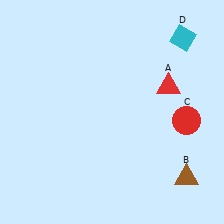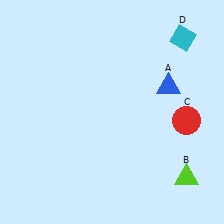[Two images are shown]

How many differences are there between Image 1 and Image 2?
There are 2 differences between the two images.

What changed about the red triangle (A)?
In Image 1, A is red. In Image 2, it changed to blue.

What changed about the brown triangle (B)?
In Image 1, B is brown. In Image 2, it changed to lime.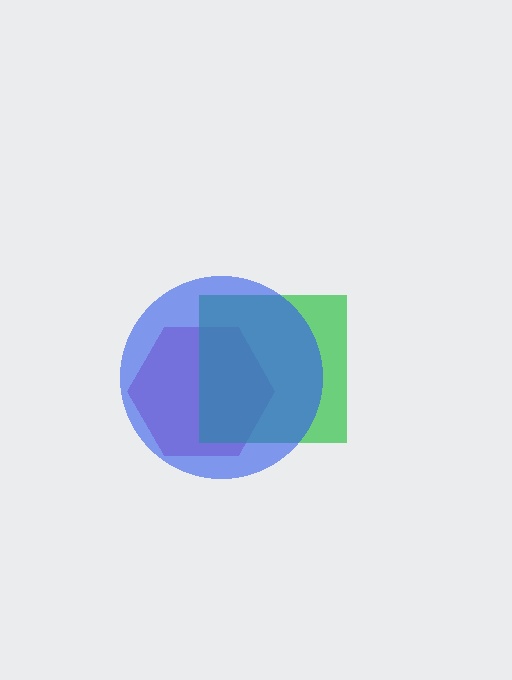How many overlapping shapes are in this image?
There are 3 overlapping shapes in the image.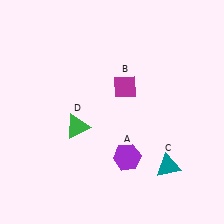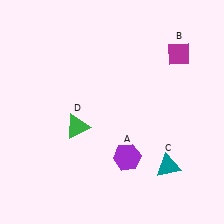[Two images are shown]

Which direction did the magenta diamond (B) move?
The magenta diamond (B) moved right.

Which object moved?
The magenta diamond (B) moved right.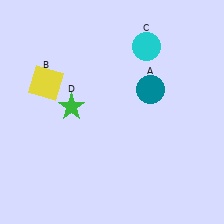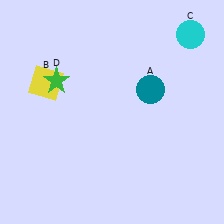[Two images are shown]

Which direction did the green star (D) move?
The green star (D) moved up.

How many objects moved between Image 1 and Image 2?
2 objects moved between the two images.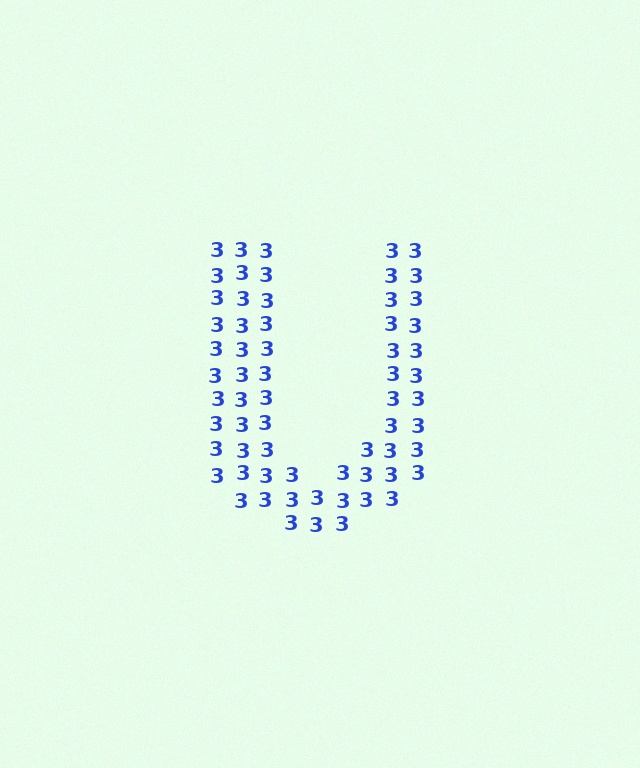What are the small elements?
The small elements are digit 3's.